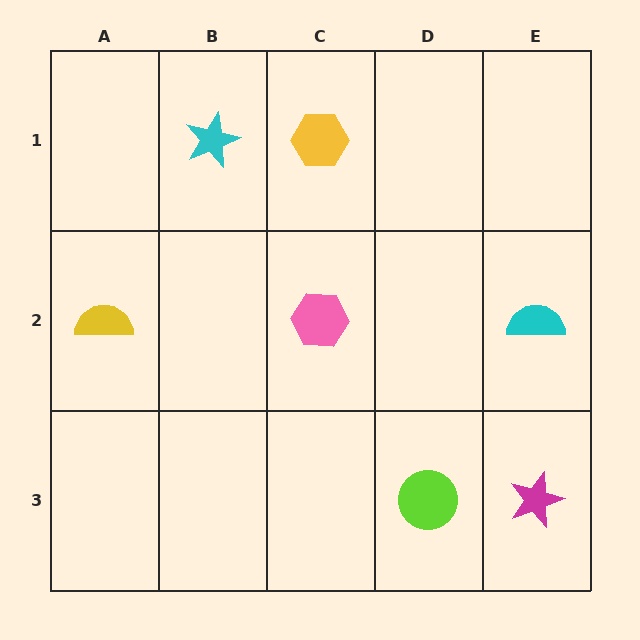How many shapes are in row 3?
2 shapes.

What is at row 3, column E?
A magenta star.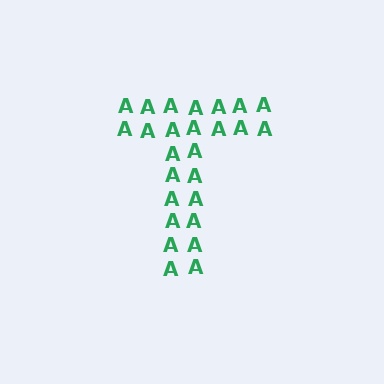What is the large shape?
The large shape is the letter T.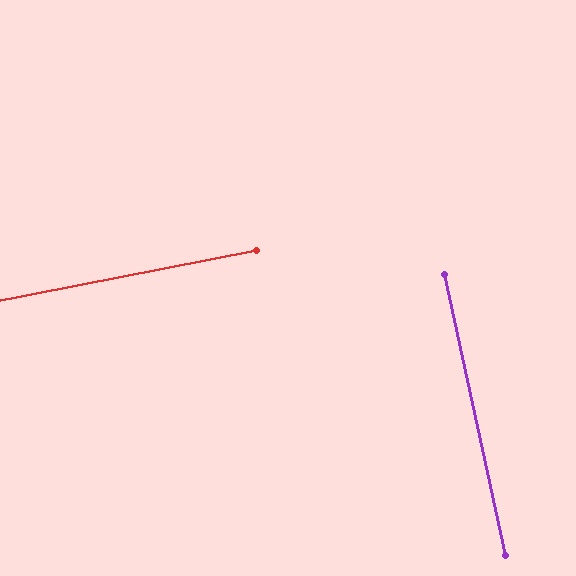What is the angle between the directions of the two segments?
Approximately 89 degrees.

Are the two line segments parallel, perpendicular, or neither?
Perpendicular — they meet at approximately 89°.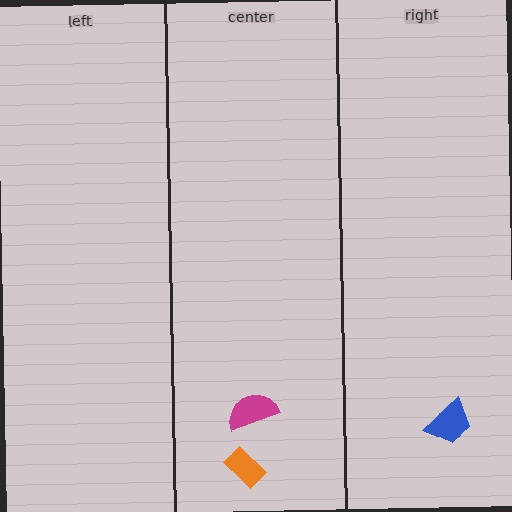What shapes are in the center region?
The orange rectangle, the magenta semicircle.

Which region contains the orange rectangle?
The center region.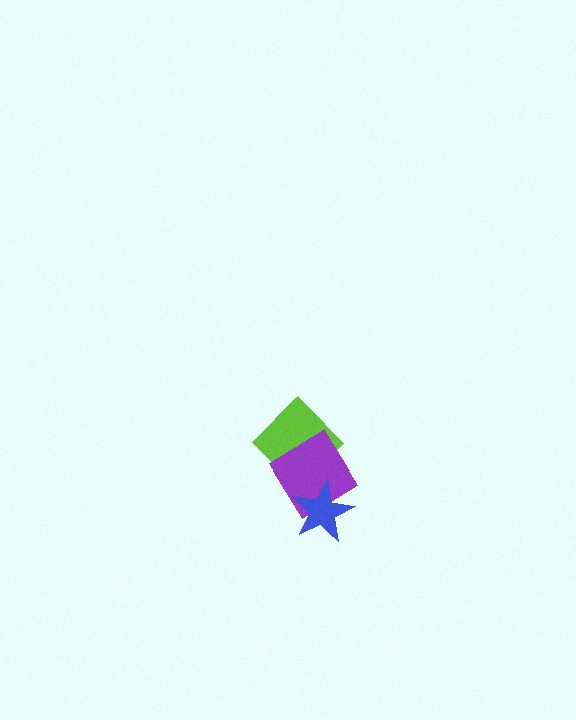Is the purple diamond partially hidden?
Yes, it is partially covered by another shape.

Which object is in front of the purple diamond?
The blue star is in front of the purple diamond.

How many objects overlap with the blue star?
1 object overlaps with the blue star.